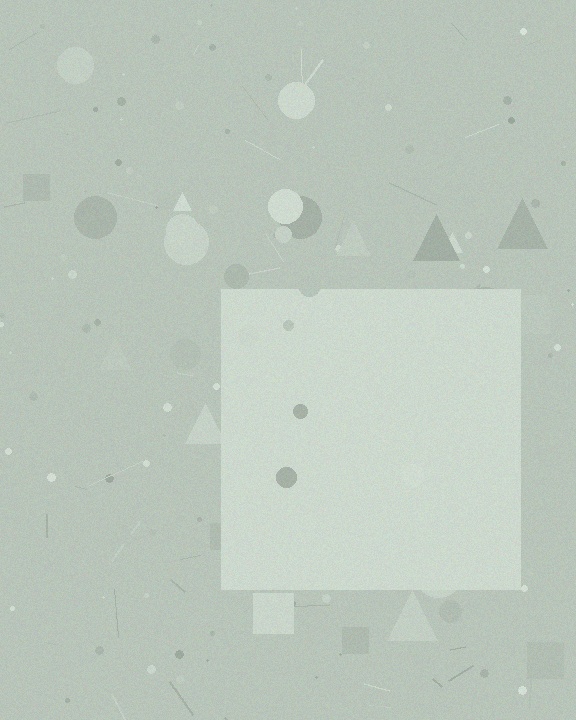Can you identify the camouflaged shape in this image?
The camouflaged shape is a square.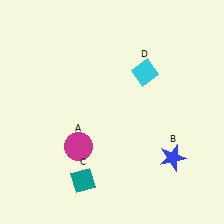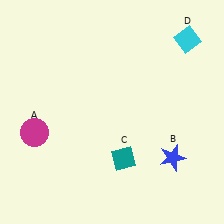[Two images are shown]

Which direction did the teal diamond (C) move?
The teal diamond (C) moved right.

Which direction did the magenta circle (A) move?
The magenta circle (A) moved left.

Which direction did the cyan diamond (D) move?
The cyan diamond (D) moved right.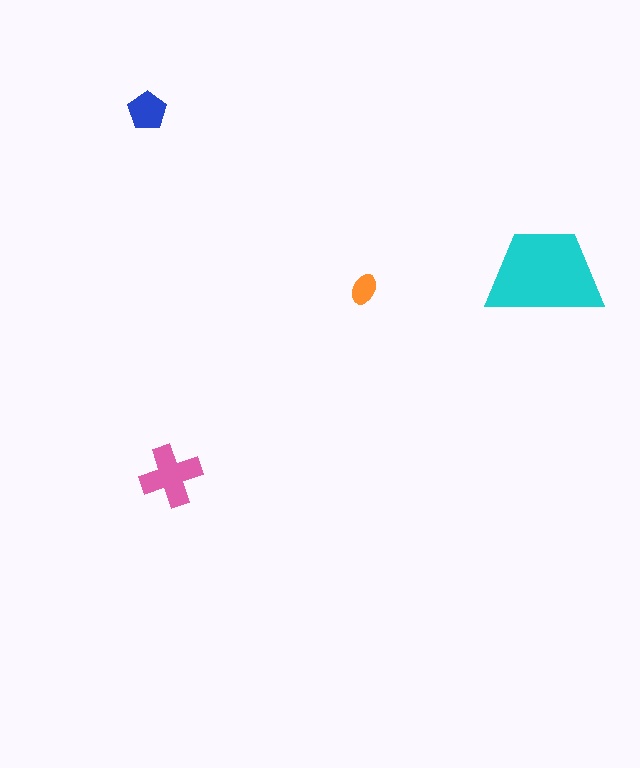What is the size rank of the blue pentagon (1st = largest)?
3rd.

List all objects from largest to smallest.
The cyan trapezoid, the pink cross, the blue pentagon, the orange ellipse.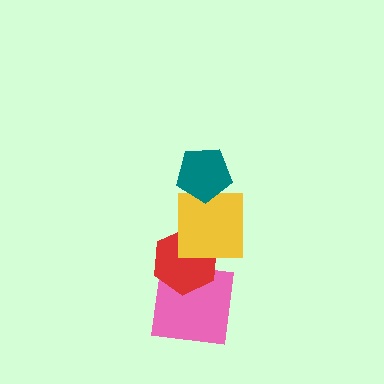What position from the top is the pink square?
The pink square is 4th from the top.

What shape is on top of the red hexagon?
The yellow square is on top of the red hexagon.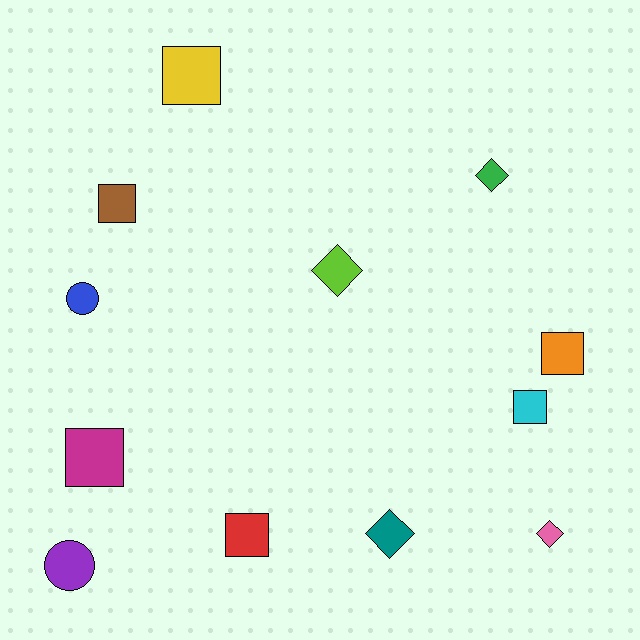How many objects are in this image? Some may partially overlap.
There are 12 objects.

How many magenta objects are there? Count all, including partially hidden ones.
There is 1 magenta object.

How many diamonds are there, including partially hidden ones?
There are 4 diamonds.